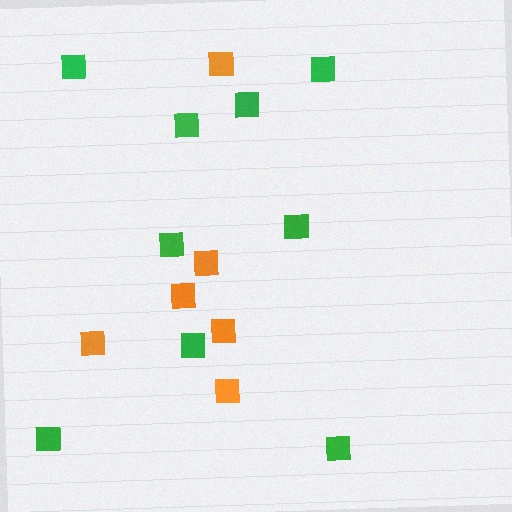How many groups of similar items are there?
There are 2 groups: one group of green squares (9) and one group of orange squares (6).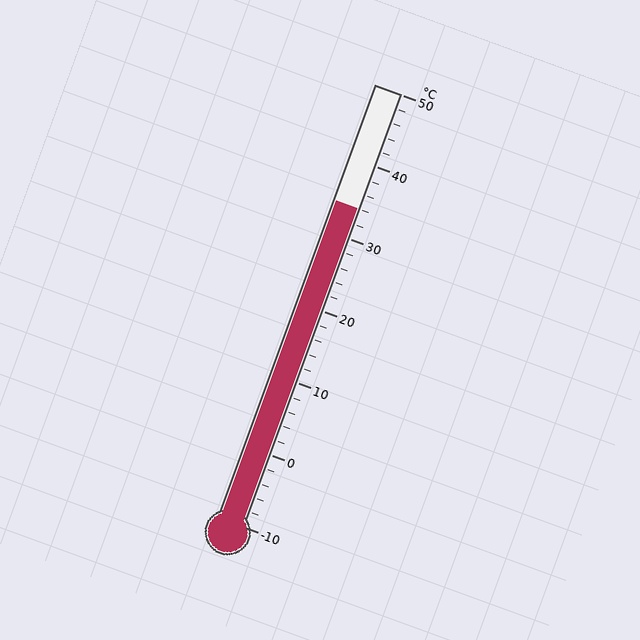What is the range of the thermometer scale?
The thermometer scale ranges from -10°C to 50°C.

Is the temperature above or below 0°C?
The temperature is above 0°C.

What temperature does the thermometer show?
The thermometer shows approximately 34°C.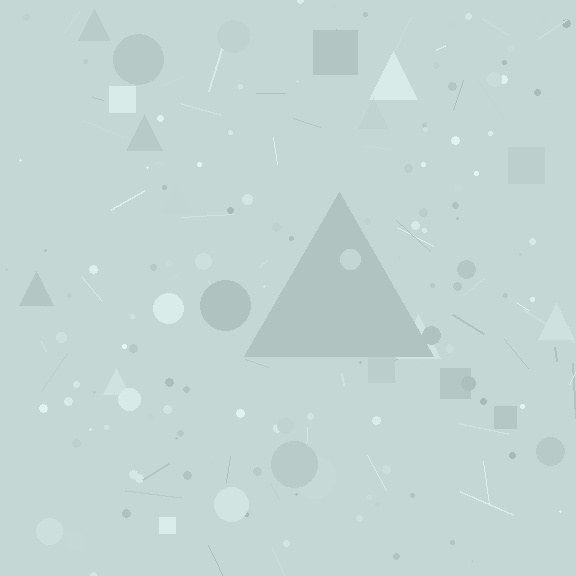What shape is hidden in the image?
A triangle is hidden in the image.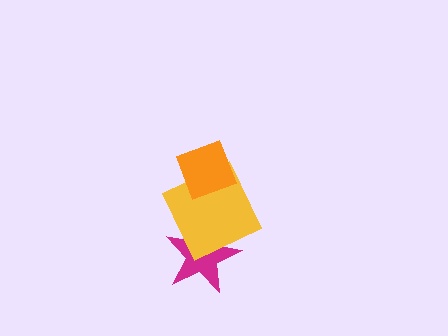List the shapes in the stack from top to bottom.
From top to bottom: the orange diamond, the yellow square, the magenta star.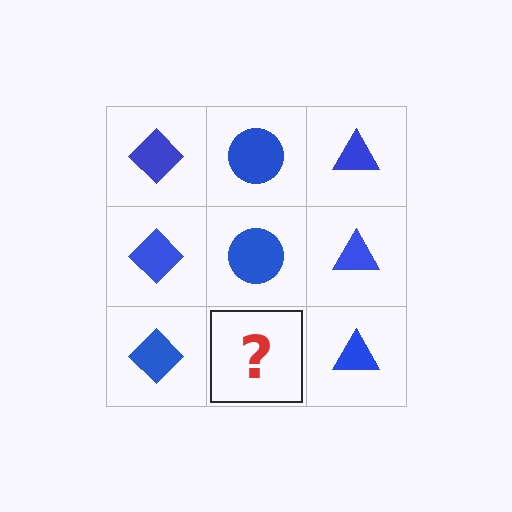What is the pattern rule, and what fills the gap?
The rule is that each column has a consistent shape. The gap should be filled with a blue circle.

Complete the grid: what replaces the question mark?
The question mark should be replaced with a blue circle.